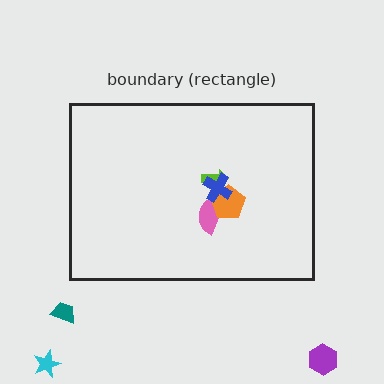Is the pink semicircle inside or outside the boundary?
Inside.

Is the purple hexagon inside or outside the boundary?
Outside.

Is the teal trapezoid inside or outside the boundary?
Outside.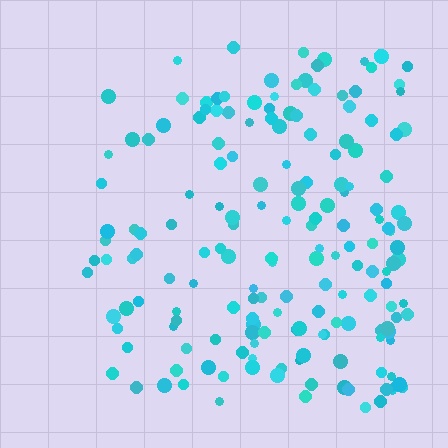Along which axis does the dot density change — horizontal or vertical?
Horizontal.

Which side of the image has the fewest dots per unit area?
The left.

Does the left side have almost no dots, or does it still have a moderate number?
Still a moderate number, just noticeably fewer than the right.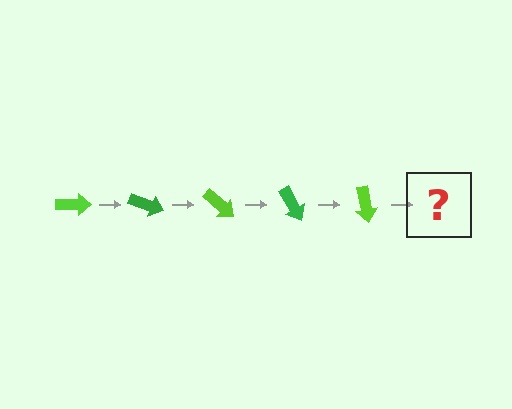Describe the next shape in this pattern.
It should be a green arrow, rotated 100 degrees from the start.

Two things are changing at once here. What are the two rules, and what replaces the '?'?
The two rules are that it rotates 20 degrees each step and the color cycles through lime and green. The '?' should be a green arrow, rotated 100 degrees from the start.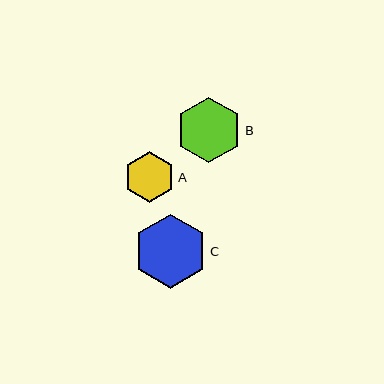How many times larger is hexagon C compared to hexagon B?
Hexagon C is approximately 1.1 times the size of hexagon B.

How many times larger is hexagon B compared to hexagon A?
Hexagon B is approximately 1.3 times the size of hexagon A.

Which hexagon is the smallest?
Hexagon A is the smallest with a size of approximately 51 pixels.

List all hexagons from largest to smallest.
From largest to smallest: C, B, A.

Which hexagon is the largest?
Hexagon C is the largest with a size of approximately 74 pixels.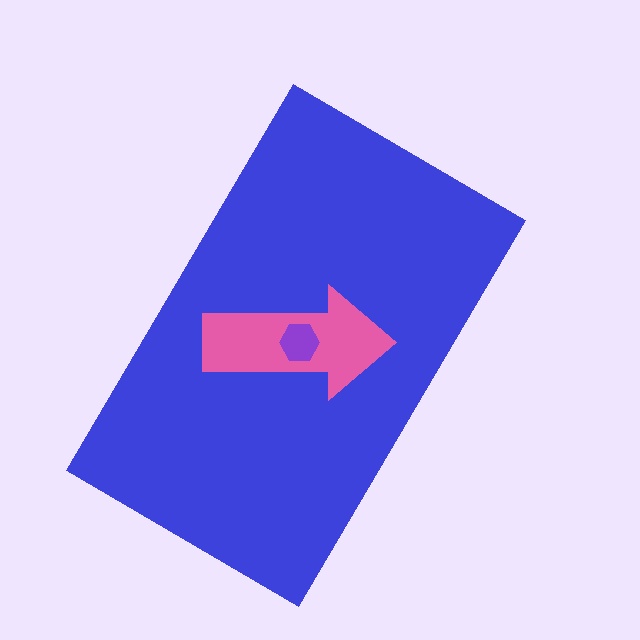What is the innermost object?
The purple hexagon.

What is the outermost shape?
The blue rectangle.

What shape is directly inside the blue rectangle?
The pink arrow.